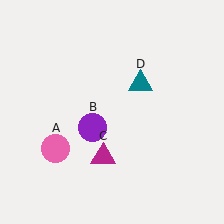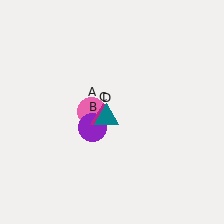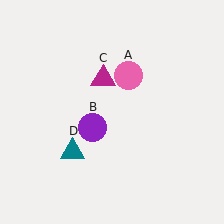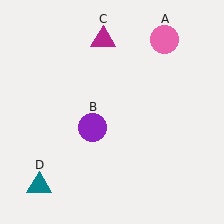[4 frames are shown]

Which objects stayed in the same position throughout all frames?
Purple circle (object B) remained stationary.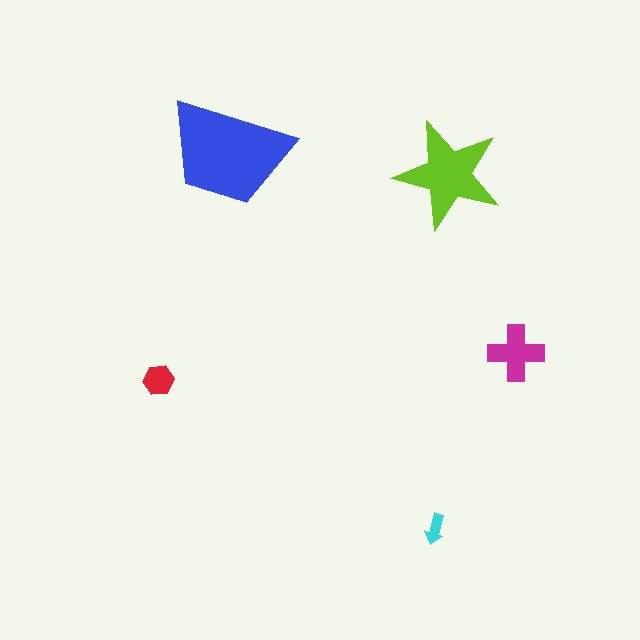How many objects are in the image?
There are 5 objects in the image.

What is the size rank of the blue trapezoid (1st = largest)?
1st.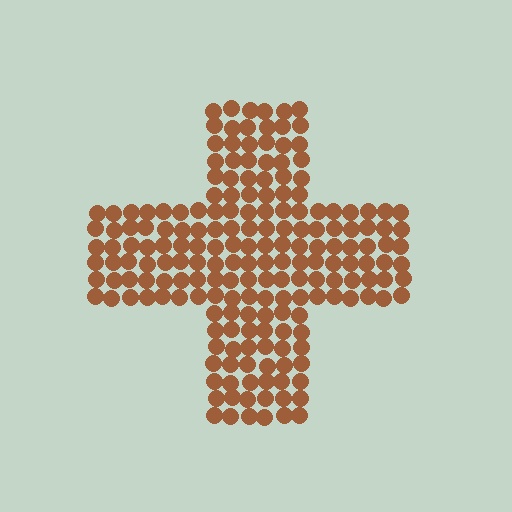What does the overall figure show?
The overall figure shows a cross.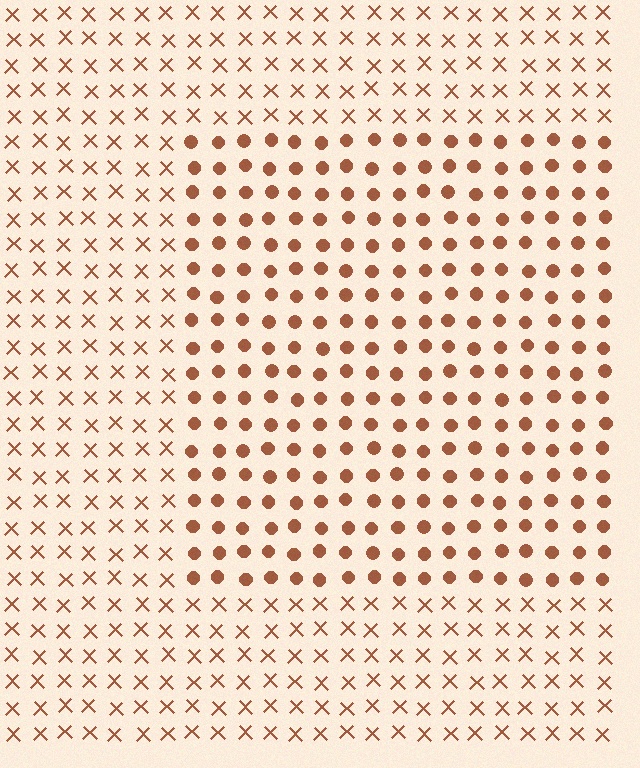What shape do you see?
I see a rectangle.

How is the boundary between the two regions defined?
The boundary is defined by a change in element shape: circles inside vs. X marks outside. All elements share the same color and spacing.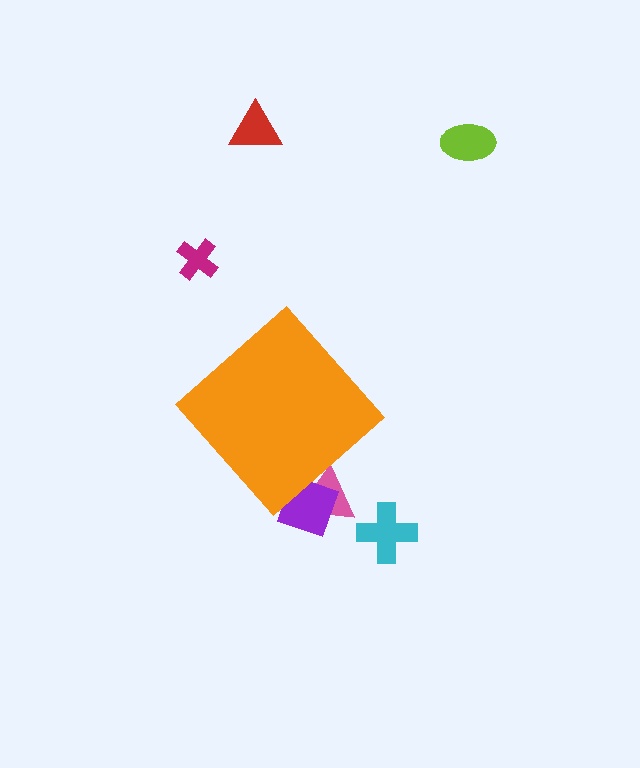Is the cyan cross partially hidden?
No, the cyan cross is fully visible.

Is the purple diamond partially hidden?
Yes, the purple diamond is partially hidden behind the orange diamond.